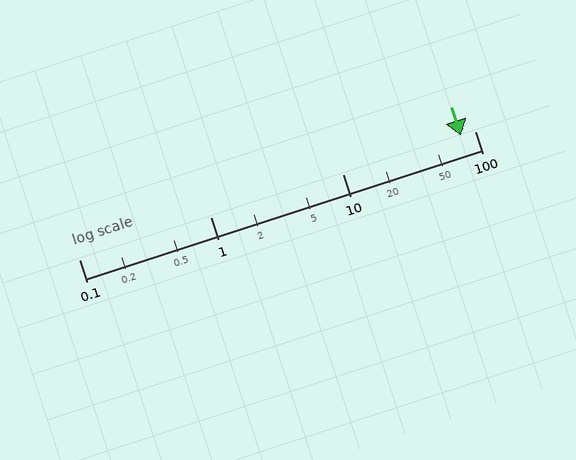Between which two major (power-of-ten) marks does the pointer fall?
The pointer is between 10 and 100.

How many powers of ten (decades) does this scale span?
The scale spans 3 decades, from 0.1 to 100.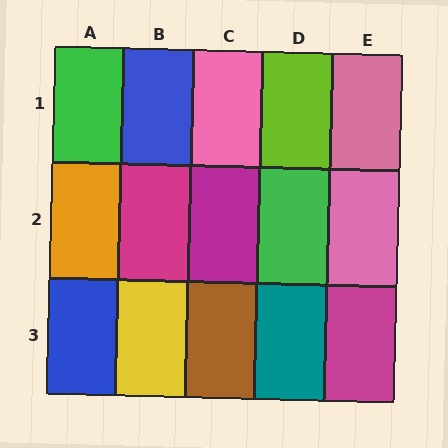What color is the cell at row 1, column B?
Blue.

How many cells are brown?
1 cell is brown.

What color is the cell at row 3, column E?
Magenta.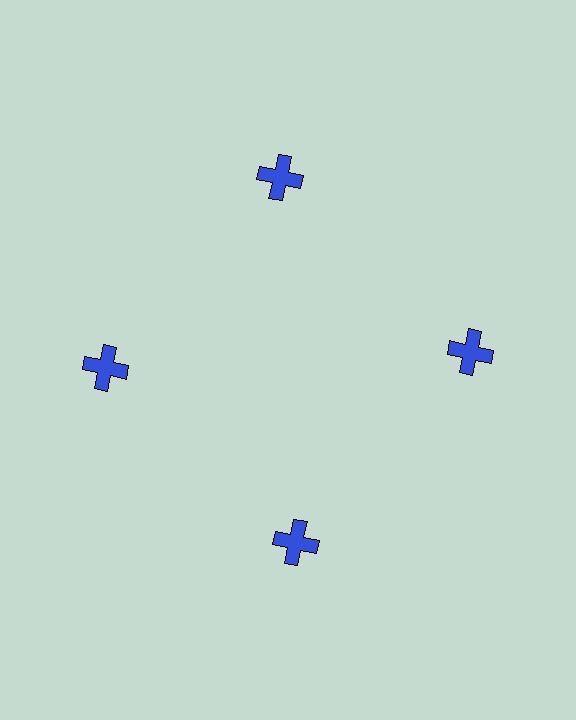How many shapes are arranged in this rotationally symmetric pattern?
There are 4 shapes, arranged in 4 groups of 1.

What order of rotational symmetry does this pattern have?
This pattern has 4-fold rotational symmetry.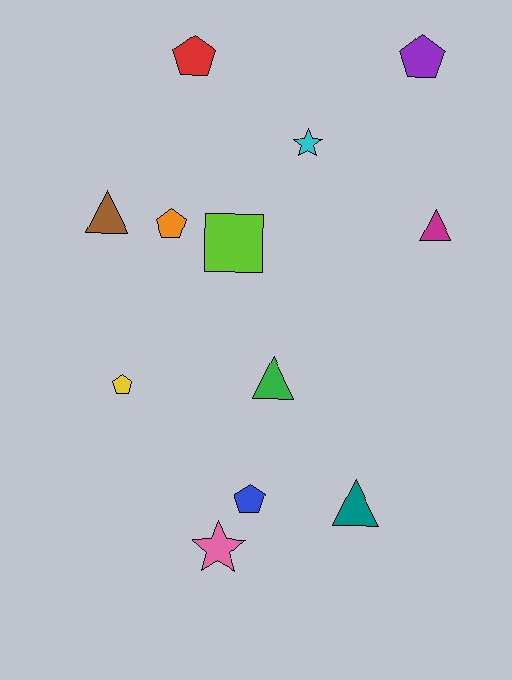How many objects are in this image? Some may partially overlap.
There are 12 objects.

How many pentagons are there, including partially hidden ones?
There are 5 pentagons.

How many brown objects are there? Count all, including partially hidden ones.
There is 1 brown object.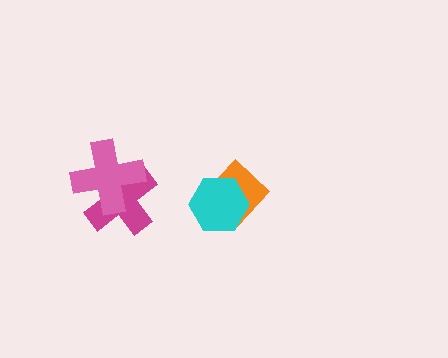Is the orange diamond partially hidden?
Yes, it is partially covered by another shape.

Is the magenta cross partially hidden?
Yes, it is partially covered by another shape.